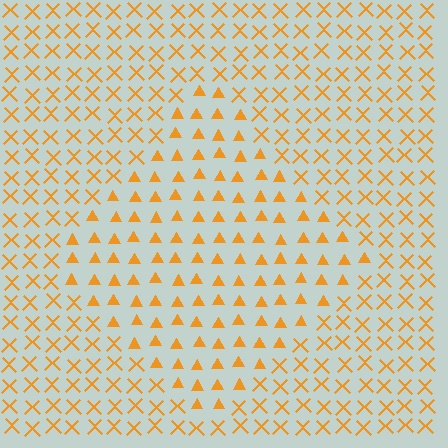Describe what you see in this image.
The image is filled with small orange elements arranged in a uniform grid. A diamond-shaped region contains triangles, while the surrounding area contains X marks. The boundary is defined purely by the change in element shape.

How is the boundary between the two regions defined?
The boundary is defined by a change in element shape: triangles inside vs. X marks outside. All elements share the same color and spacing.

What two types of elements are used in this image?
The image uses triangles inside the diamond region and X marks outside it.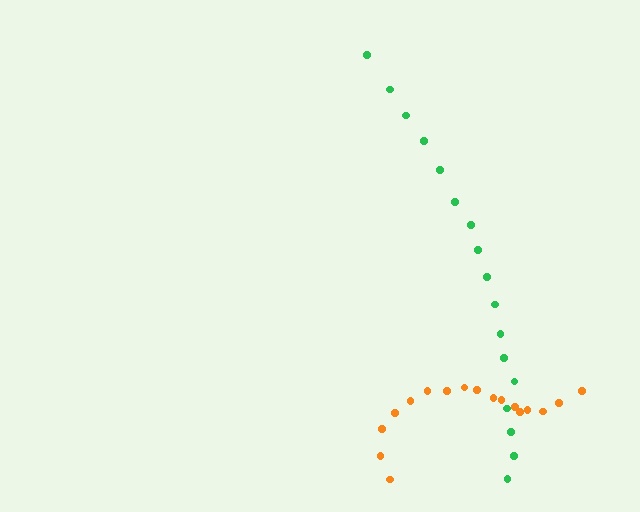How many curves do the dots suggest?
There are 2 distinct paths.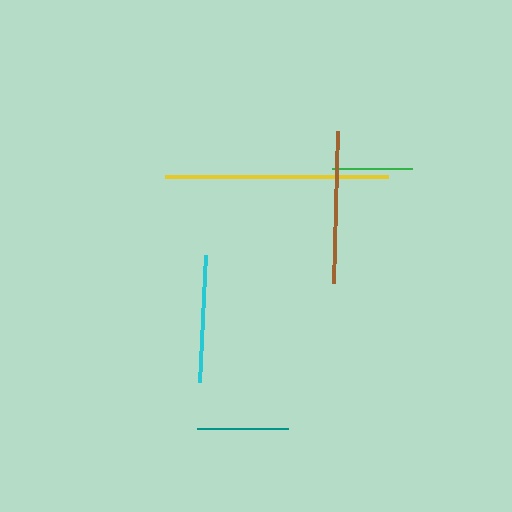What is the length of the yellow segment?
The yellow segment is approximately 223 pixels long.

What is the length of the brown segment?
The brown segment is approximately 152 pixels long.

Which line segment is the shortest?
The green line is the shortest at approximately 81 pixels.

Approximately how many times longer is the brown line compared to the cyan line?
The brown line is approximately 1.2 times the length of the cyan line.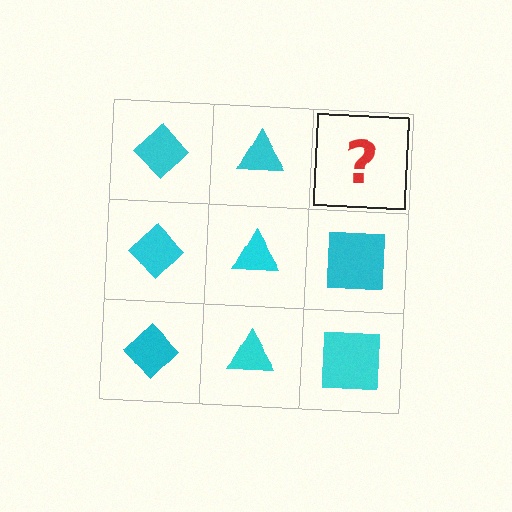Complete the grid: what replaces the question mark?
The question mark should be replaced with a cyan square.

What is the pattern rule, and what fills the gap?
The rule is that each column has a consistent shape. The gap should be filled with a cyan square.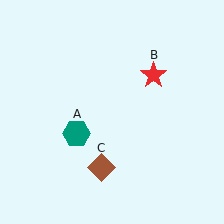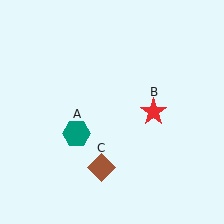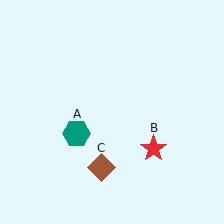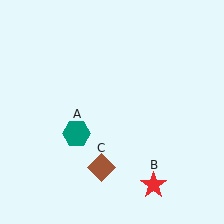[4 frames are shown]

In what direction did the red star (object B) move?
The red star (object B) moved down.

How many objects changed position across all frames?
1 object changed position: red star (object B).